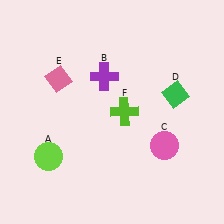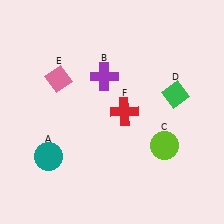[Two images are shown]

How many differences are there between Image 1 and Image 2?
There are 3 differences between the two images.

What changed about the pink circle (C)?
In Image 1, C is pink. In Image 2, it changed to lime.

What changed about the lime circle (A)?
In Image 1, A is lime. In Image 2, it changed to teal.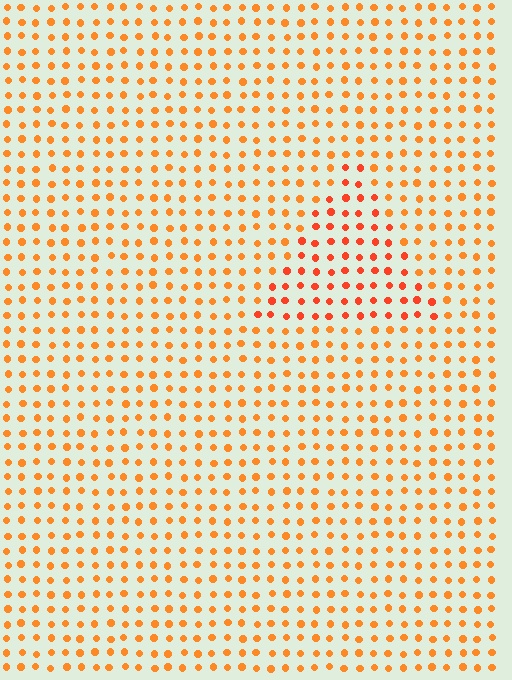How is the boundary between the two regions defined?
The boundary is defined purely by a slight shift in hue (about 20 degrees). Spacing, size, and orientation are identical on both sides.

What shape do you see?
I see a triangle.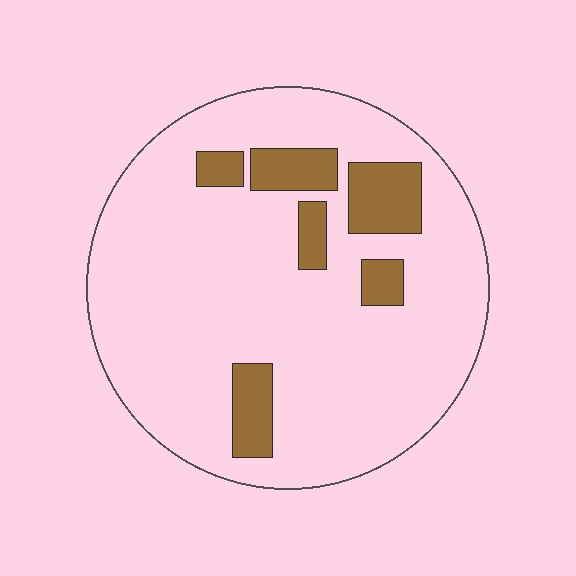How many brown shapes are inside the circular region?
6.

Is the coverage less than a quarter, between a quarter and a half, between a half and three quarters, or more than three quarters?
Less than a quarter.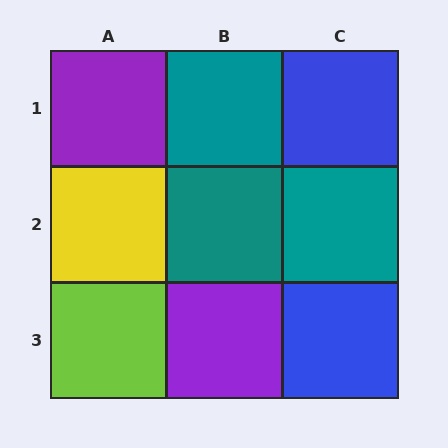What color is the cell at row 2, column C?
Teal.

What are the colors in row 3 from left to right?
Lime, purple, blue.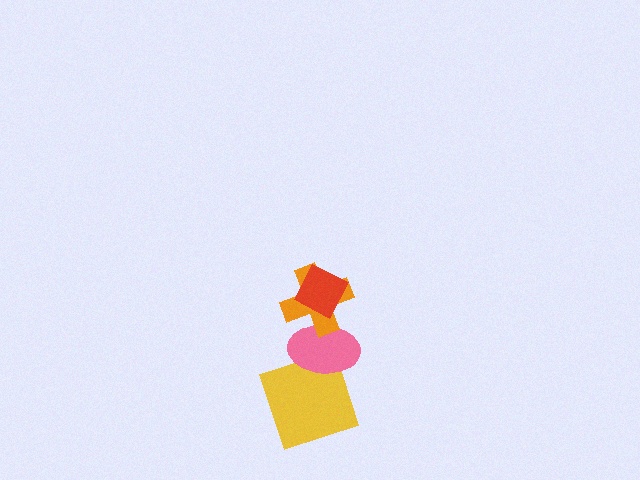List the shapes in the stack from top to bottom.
From top to bottom: the red diamond, the orange cross, the pink ellipse, the yellow square.